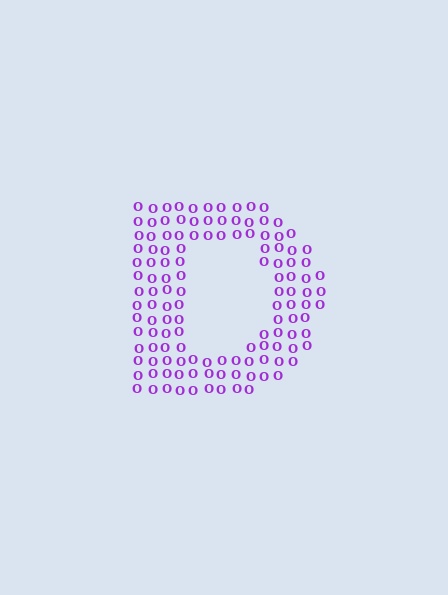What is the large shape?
The large shape is the letter D.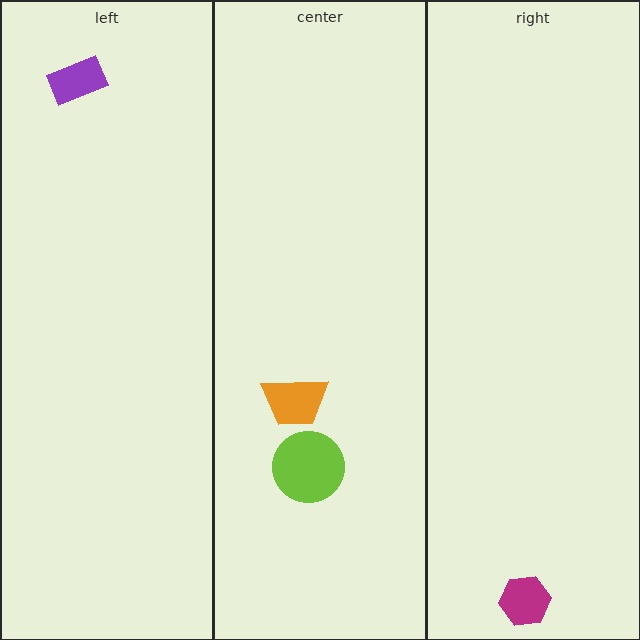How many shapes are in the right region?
1.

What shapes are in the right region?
The magenta hexagon.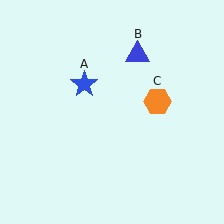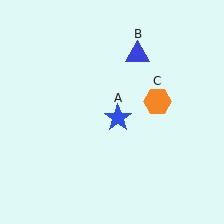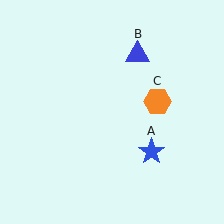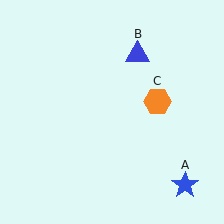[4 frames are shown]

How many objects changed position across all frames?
1 object changed position: blue star (object A).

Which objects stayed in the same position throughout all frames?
Blue triangle (object B) and orange hexagon (object C) remained stationary.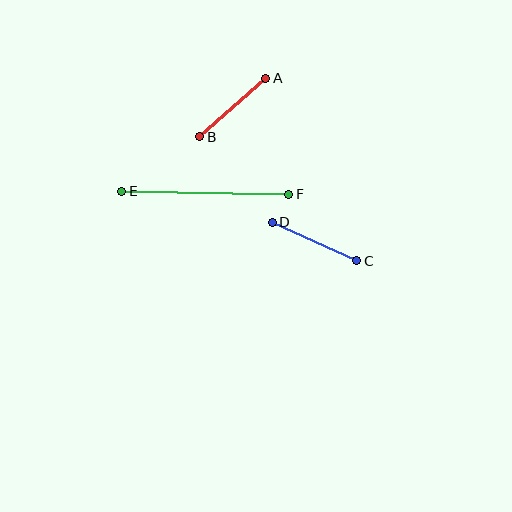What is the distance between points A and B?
The distance is approximately 88 pixels.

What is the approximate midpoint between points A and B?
The midpoint is at approximately (233, 107) pixels.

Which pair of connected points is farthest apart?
Points E and F are farthest apart.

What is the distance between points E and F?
The distance is approximately 167 pixels.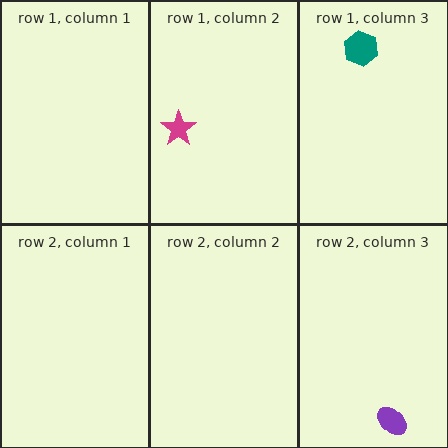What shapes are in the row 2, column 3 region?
The purple ellipse.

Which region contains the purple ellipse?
The row 2, column 3 region.